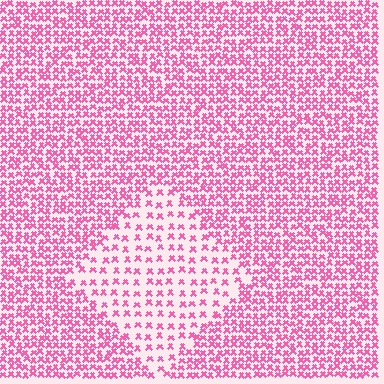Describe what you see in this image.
The image contains small pink elements arranged at two different densities. A diamond-shaped region is visible where the elements are less densely packed than the surrounding area.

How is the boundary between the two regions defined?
The boundary is defined by a change in element density (approximately 2.2x ratio). All elements are the same color, size, and shape.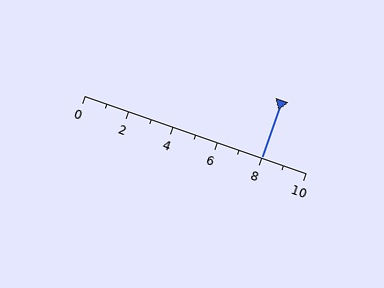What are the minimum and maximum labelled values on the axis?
The axis runs from 0 to 10.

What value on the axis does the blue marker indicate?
The marker indicates approximately 8.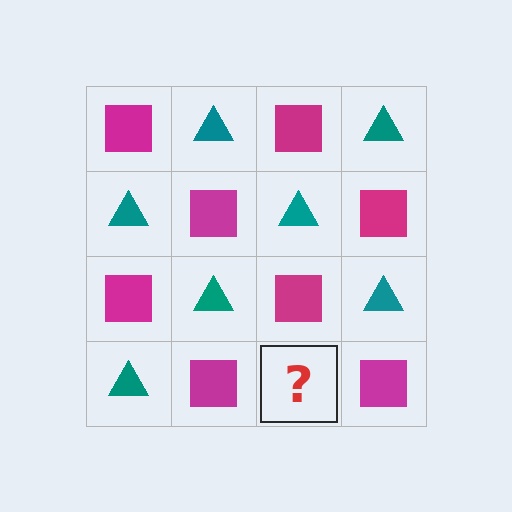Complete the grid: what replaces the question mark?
The question mark should be replaced with a teal triangle.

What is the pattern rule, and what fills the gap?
The rule is that it alternates magenta square and teal triangle in a checkerboard pattern. The gap should be filled with a teal triangle.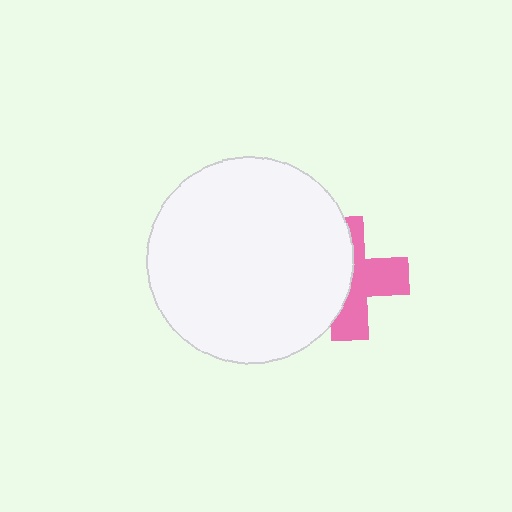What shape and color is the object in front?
The object in front is a white circle.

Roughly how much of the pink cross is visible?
About half of it is visible (roughly 52%).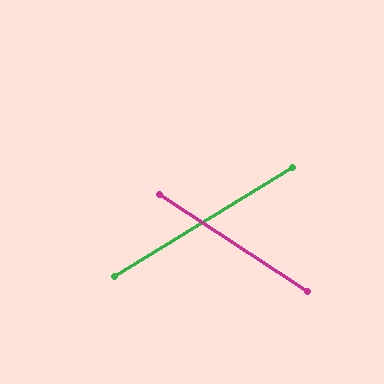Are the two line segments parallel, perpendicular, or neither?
Neither parallel nor perpendicular — they differ by about 65°.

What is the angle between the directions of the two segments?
Approximately 65 degrees.